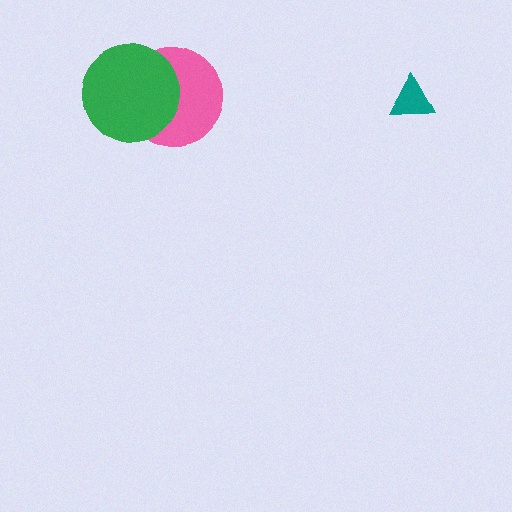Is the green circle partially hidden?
No, no other shape covers it.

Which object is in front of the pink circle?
The green circle is in front of the pink circle.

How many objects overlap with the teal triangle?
0 objects overlap with the teal triangle.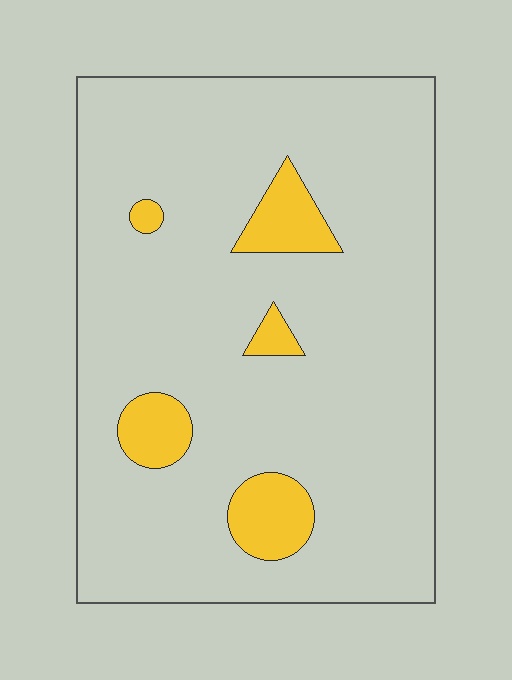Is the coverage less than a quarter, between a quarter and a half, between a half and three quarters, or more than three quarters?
Less than a quarter.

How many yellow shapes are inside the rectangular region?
5.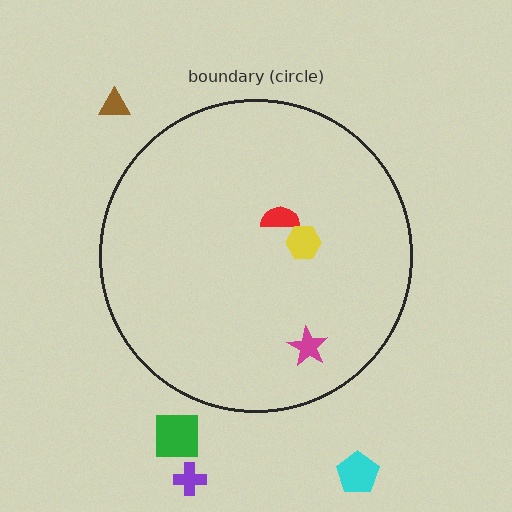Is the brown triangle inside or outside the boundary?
Outside.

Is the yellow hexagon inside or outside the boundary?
Inside.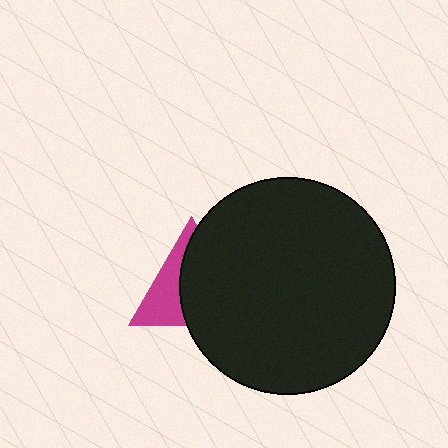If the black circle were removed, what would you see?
You would see the complete magenta triangle.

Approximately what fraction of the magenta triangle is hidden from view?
Roughly 61% of the magenta triangle is hidden behind the black circle.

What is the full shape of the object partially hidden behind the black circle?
The partially hidden object is a magenta triangle.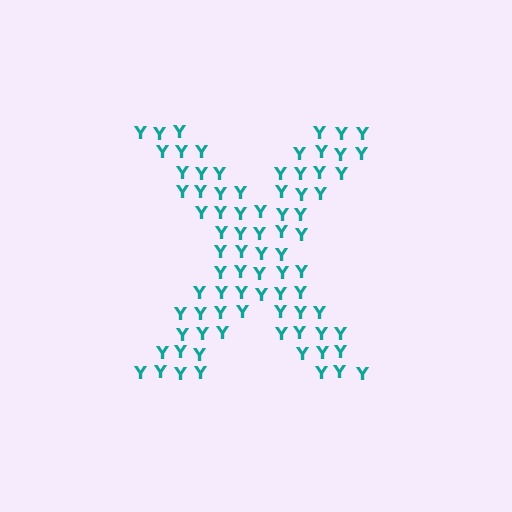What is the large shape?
The large shape is the letter X.